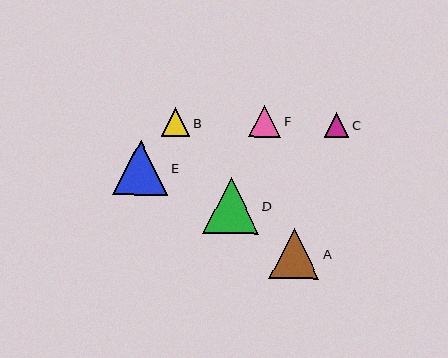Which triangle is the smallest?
Triangle C is the smallest with a size of approximately 25 pixels.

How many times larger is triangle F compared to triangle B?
Triangle F is approximately 1.1 times the size of triangle B.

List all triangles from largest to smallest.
From largest to smallest: D, E, A, F, B, C.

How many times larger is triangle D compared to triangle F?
Triangle D is approximately 1.8 times the size of triangle F.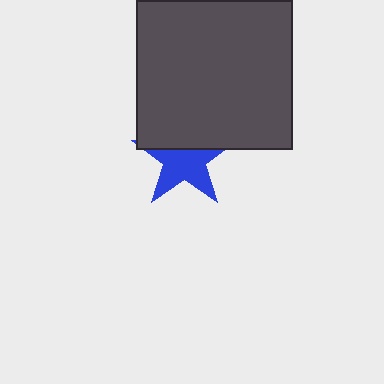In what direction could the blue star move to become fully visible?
The blue star could move down. That would shift it out from behind the dark gray rectangle entirely.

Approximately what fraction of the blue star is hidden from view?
Roughly 39% of the blue star is hidden behind the dark gray rectangle.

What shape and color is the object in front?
The object in front is a dark gray rectangle.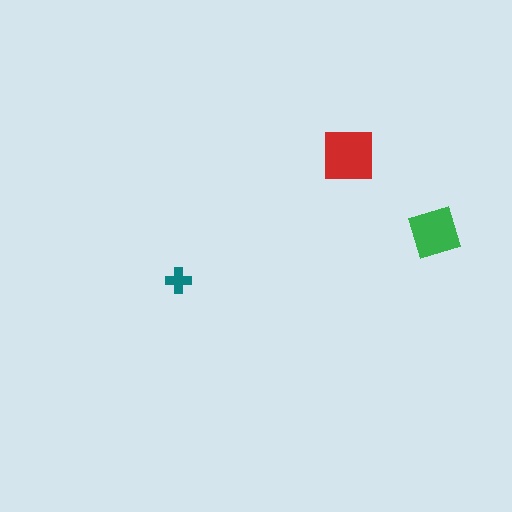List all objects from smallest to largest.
The teal cross, the green diamond, the red square.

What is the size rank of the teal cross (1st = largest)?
3rd.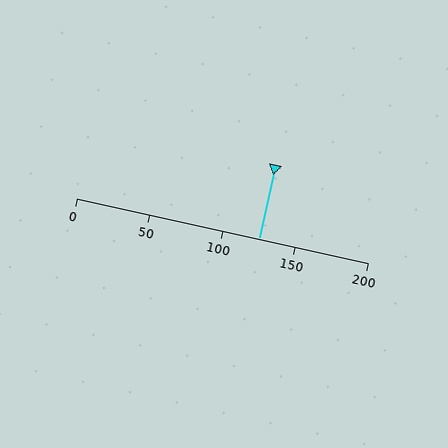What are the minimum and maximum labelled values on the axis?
The axis runs from 0 to 200.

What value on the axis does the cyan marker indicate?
The marker indicates approximately 125.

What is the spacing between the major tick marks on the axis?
The major ticks are spaced 50 apart.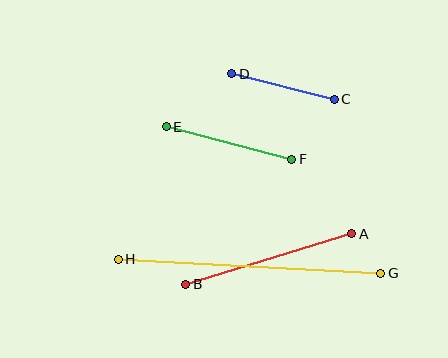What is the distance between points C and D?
The distance is approximately 106 pixels.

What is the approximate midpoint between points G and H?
The midpoint is at approximately (249, 266) pixels.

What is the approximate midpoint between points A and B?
The midpoint is at approximately (269, 259) pixels.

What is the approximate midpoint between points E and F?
The midpoint is at approximately (229, 143) pixels.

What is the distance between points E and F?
The distance is approximately 130 pixels.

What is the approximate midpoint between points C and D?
The midpoint is at approximately (283, 86) pixels.